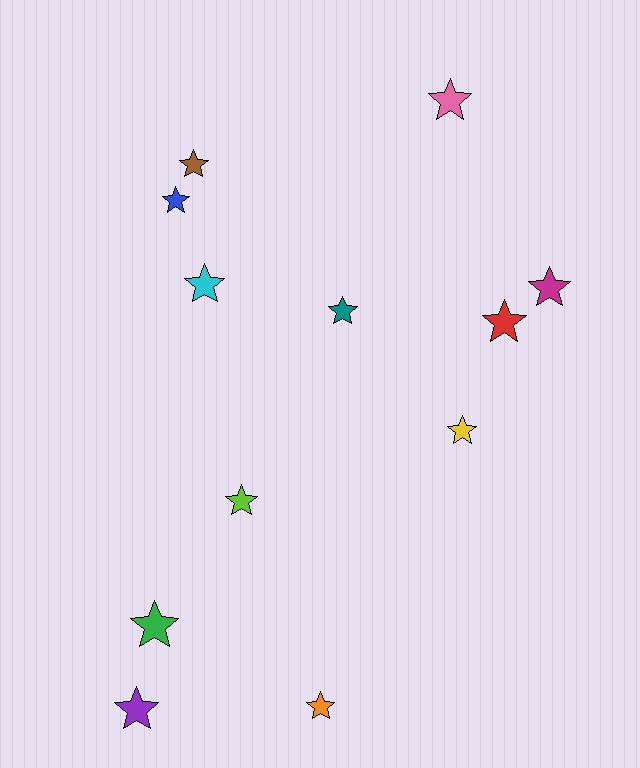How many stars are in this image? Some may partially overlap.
There are 12 stars.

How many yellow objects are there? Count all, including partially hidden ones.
There is 1 yellow object.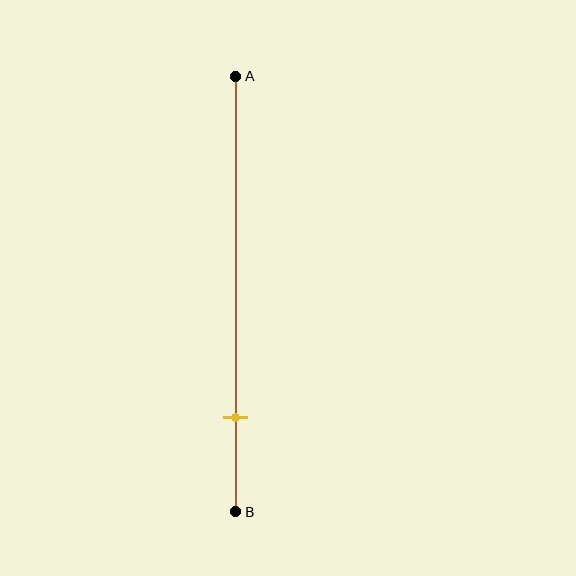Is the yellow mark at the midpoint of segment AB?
No, the mark is at about 80% from A, not at the 50% midpoint.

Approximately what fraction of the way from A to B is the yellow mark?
The yellow mark is approximately 80% of the way from A to B.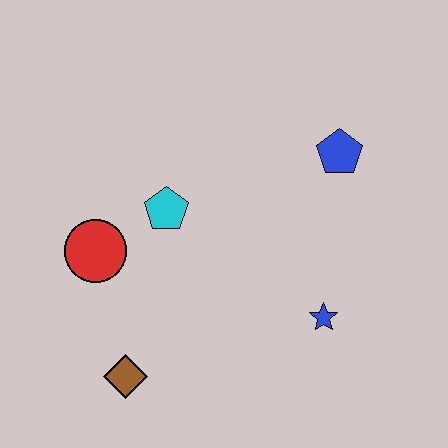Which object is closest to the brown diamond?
The red circle is closest to the brown diamond.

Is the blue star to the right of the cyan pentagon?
Yes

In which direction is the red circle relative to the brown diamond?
The red circle is above the brown diamond.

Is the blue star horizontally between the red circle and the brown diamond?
No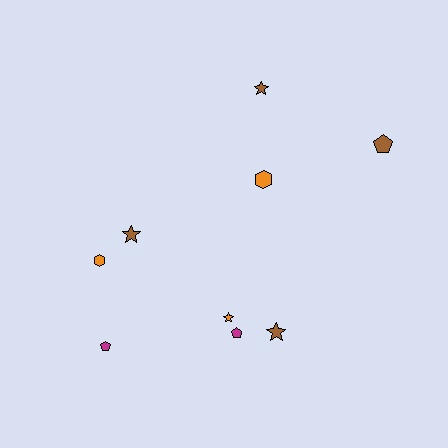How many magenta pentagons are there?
There are 2 magenta pentagons.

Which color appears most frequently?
Brown, with 4 objects.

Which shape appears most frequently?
Star, with 4 objects.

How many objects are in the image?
There are 9 objects.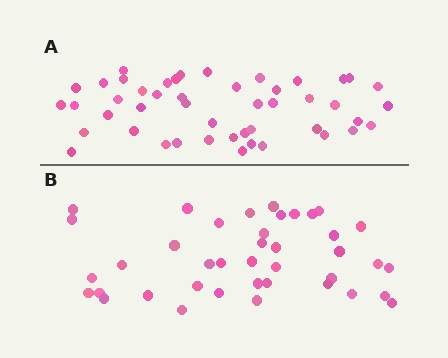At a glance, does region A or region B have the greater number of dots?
Region A (the top region) has more dots.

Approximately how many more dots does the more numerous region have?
Region A has roughly 8 or so more dots than region B.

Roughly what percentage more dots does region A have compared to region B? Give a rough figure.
About 20% more.